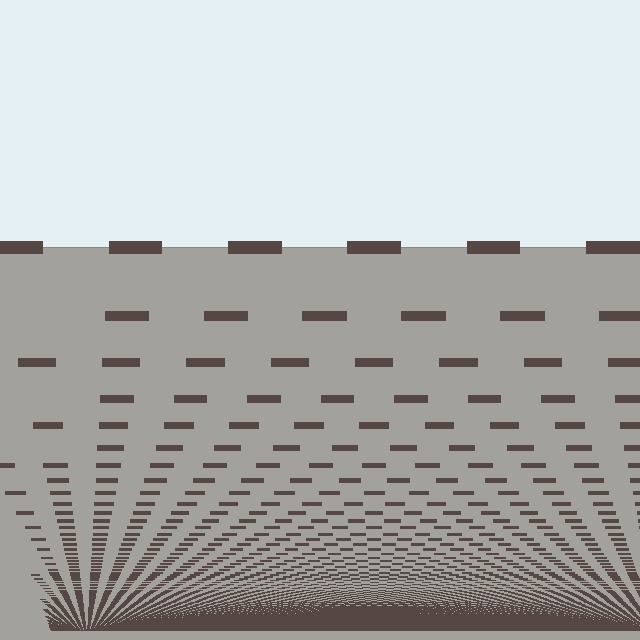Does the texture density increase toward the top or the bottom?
Density increases toward the bottom.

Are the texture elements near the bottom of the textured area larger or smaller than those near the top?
Smaller. The gradient is inverted — elements near the bottom are smaller and denser.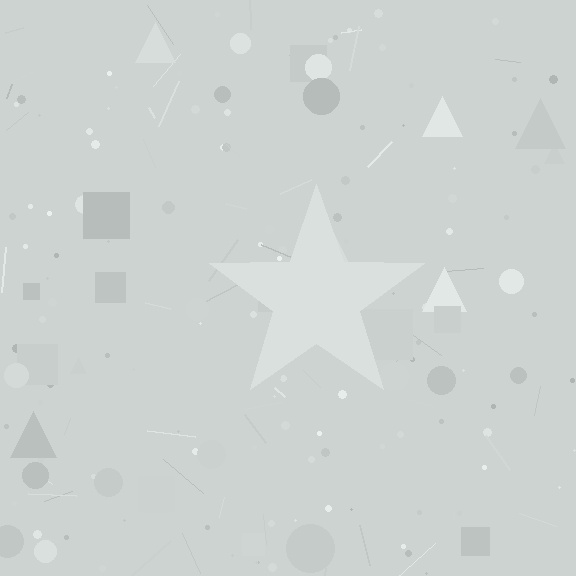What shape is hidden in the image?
A star is hidden in the image.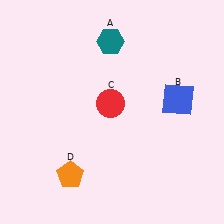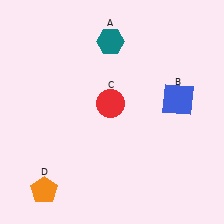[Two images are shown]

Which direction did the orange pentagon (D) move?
The orange pentagon (D) moved left.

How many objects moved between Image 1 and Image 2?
1 object moved between the two images.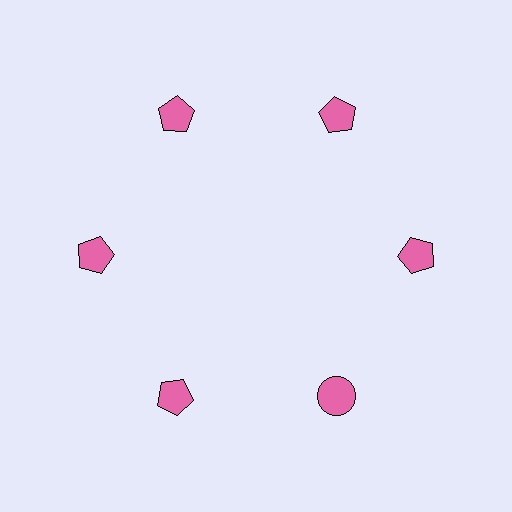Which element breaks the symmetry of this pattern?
The pink circle at roughly the 5 o'clock position breaks the symmetry. All other shapes are pink pentagons.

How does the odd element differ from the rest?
It has a different shape: circle instead of pentagon.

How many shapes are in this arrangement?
There are 6 shapes arranged in a ring pattern.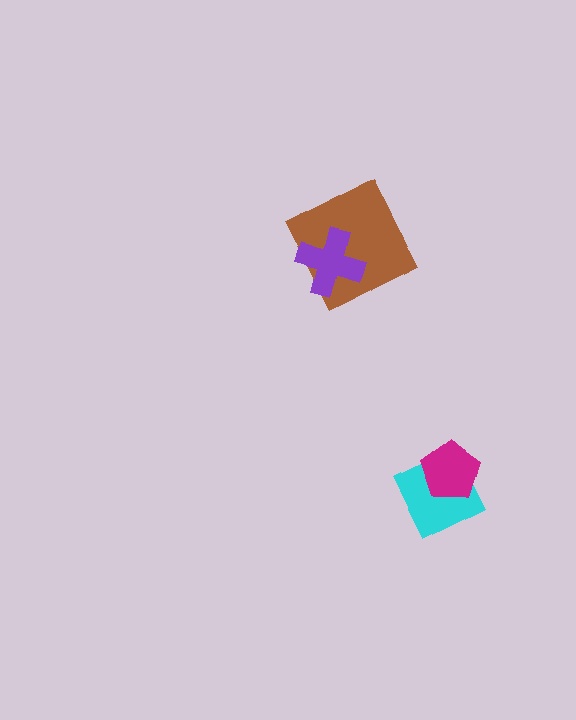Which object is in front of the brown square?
The purple cross is in front of the brown square.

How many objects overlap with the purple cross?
1 object overlaps with the purple cross.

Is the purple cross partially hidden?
No, no other shape covers it.